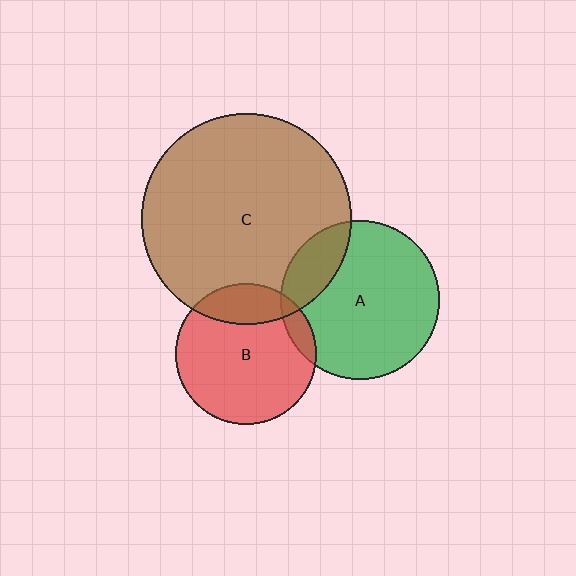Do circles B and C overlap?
Yes.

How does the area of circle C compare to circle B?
Approximately 2.2 times.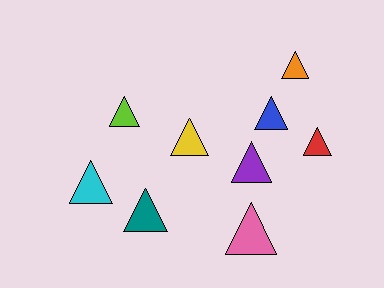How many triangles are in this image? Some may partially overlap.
There are 9 triangles.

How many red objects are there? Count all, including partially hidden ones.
There is 1 red object.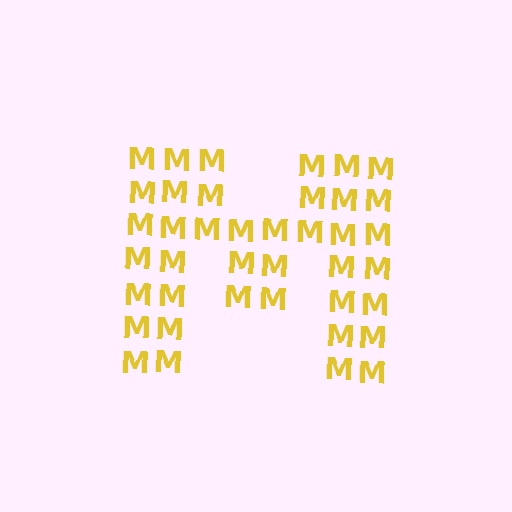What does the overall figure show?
The overall figure shows the letter M.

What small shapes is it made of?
It is made of small letter M's.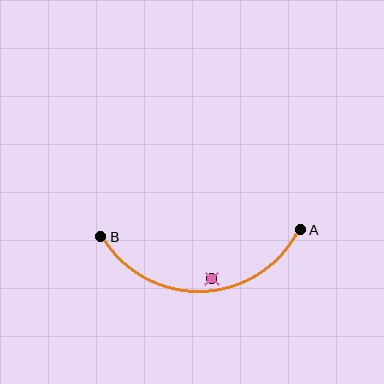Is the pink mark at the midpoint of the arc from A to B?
No — the pink mark does not lie on the arc at all. It sits slightly inside the curve.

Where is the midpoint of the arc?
The arc midpoint is the point on the curve farthest from the straight line joining A and B. It sits below that line.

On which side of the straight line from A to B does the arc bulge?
The arc bulges below the straight line connecting A and B.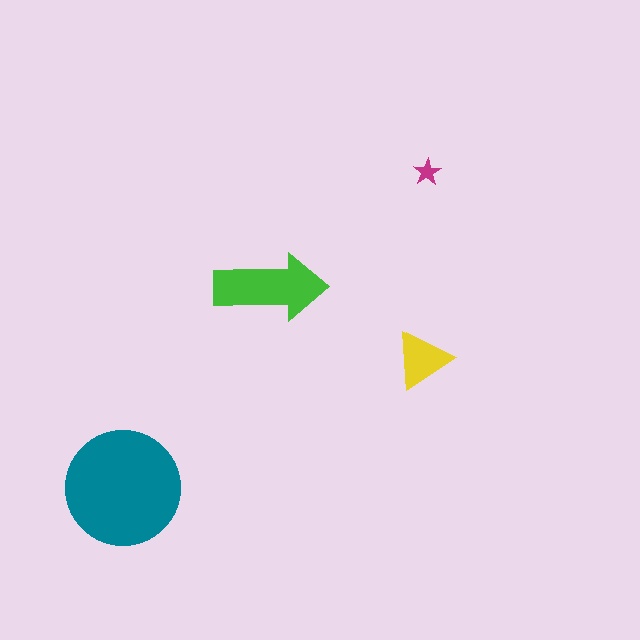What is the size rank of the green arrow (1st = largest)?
2nd.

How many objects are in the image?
There are 4 objects in the image.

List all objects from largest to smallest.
The teal circle, the green arrow, the yellow triangle, the magenta star.